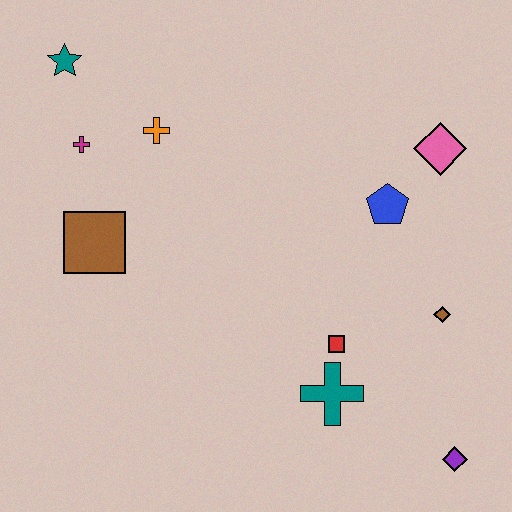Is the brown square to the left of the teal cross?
Yes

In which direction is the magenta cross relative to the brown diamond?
The magenta cross is to the left of the brown diamond.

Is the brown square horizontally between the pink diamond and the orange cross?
No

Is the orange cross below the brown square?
No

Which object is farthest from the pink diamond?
The teal star is farthest from the pink diamond.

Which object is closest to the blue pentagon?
The pink diamond is closest to the blue pentagon.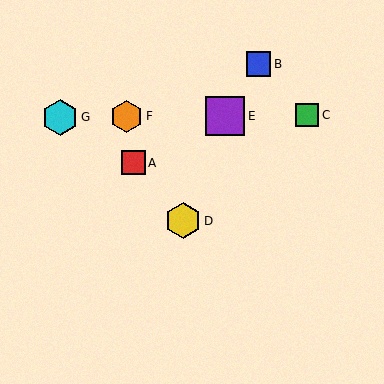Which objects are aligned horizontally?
Objects C, E, F, G are aligned horizontally.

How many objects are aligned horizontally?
4 objects (C, E, F, G) are aligned horizontally.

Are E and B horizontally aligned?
No, E is at y≈116 and B is at y≈64.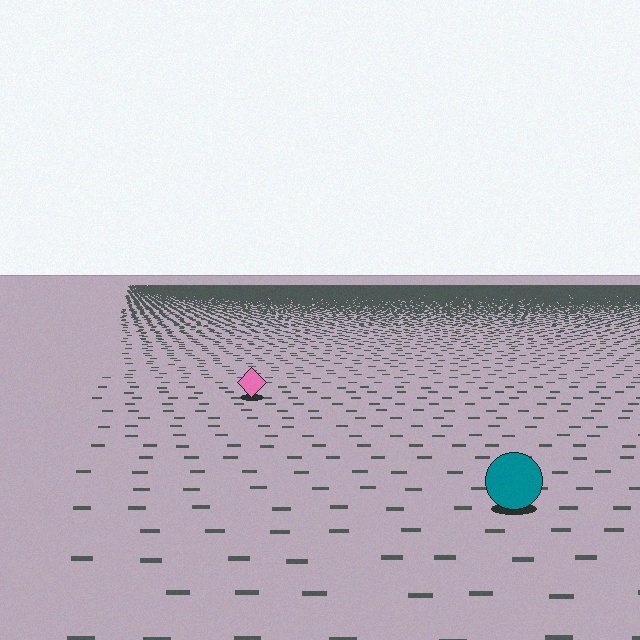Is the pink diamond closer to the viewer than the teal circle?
No. The teal circle is closer — you can tell from the texture gradient: the ground texture is coarser near it.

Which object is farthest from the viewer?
The pink diamond is farthest from the viewer. It appears smaller and the ground texture around it is denser.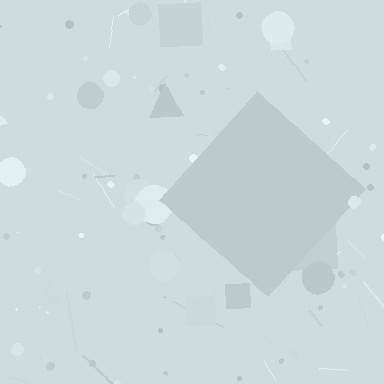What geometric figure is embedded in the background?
A diamond is embedded in the background.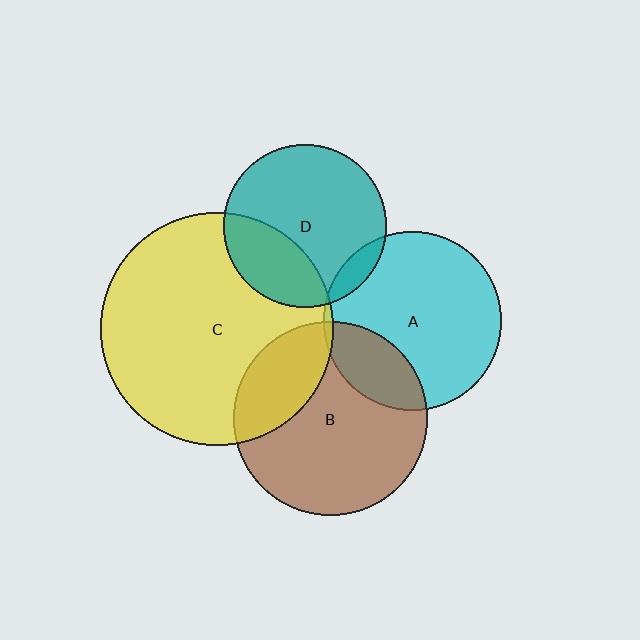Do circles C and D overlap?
Yes.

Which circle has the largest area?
Circle C (yellow).